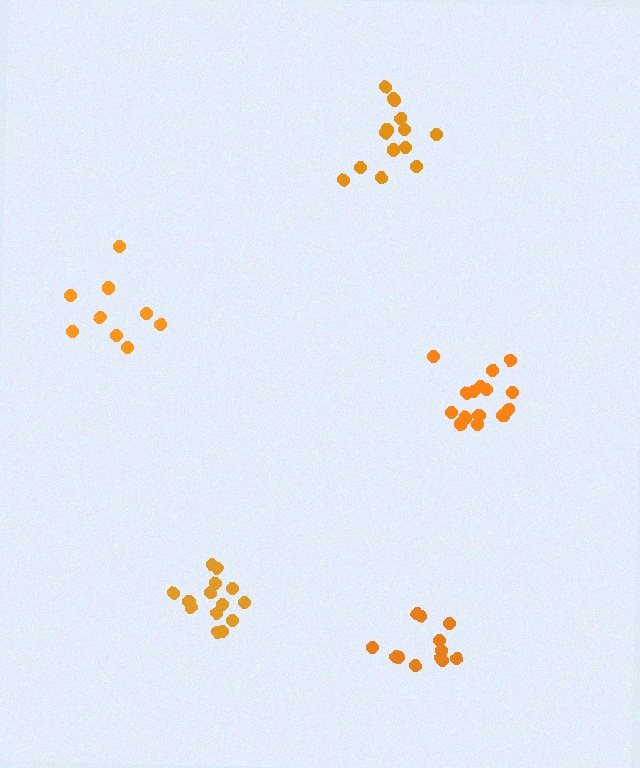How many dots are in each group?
Group 1: 12 dots, Group 2: 15 dots, Group 3: 9 dots, Group 4: 14 dots, Group 5: 14 dots (64 total).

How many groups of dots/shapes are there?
There are 5 groups.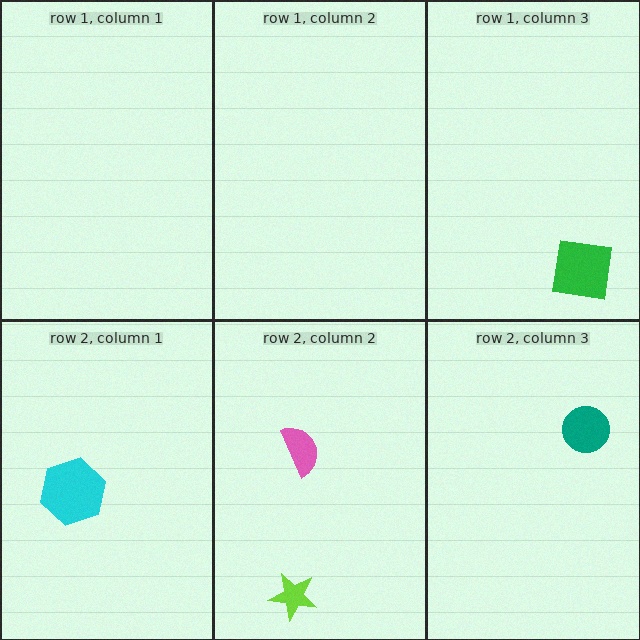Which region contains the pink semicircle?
The row 2, column 2 region.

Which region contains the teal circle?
The row 2, column 3 region.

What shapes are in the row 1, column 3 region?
The green square.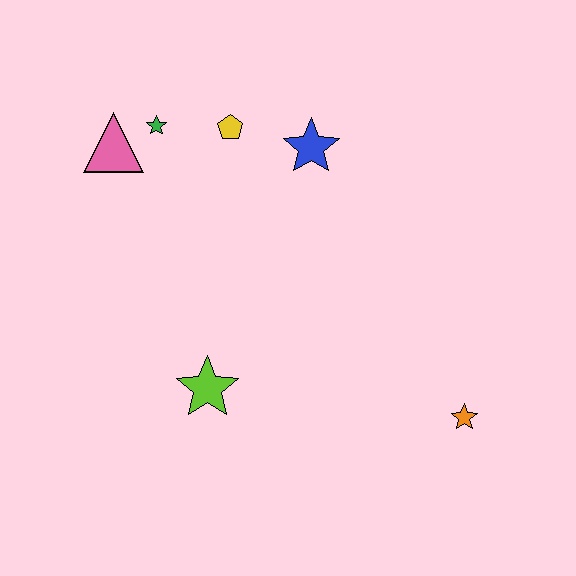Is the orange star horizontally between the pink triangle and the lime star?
No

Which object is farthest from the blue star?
The orange star is farthest from the blue star.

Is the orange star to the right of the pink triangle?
Yes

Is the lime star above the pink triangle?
No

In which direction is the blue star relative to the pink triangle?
The blue star is to the right of the pink triangle.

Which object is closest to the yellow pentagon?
The green star is closest to the yellow pentagon.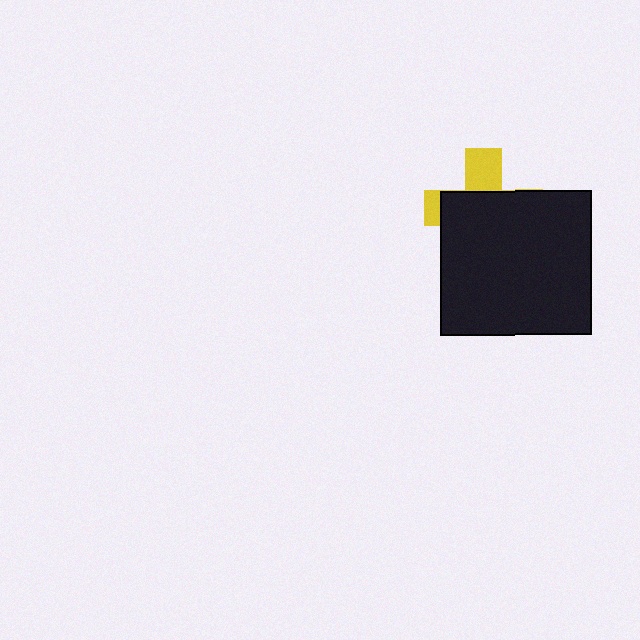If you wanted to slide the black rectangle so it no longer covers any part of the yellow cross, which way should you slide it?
Slide it down — that is the most direct way to separate the two shapes.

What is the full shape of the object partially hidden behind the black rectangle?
The partially hidden object is a yellow cross.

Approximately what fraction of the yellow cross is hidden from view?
Roughly 69% of the yellow cross is hidden behind the black rectangle.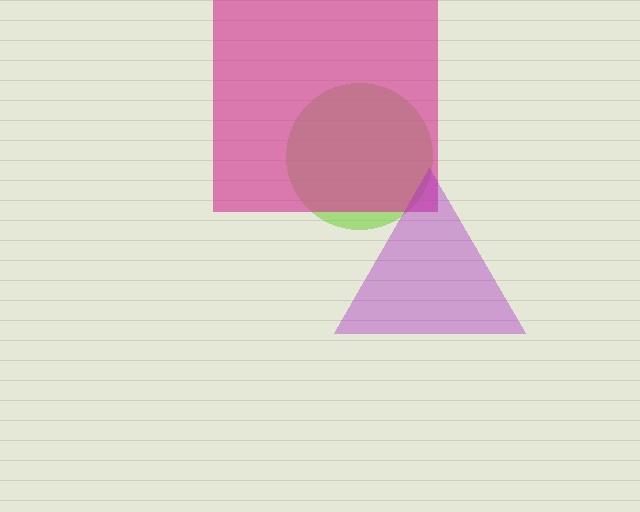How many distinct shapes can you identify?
There are 3 distinct shapes: a lime circle, a magenta square, a purple triangle.